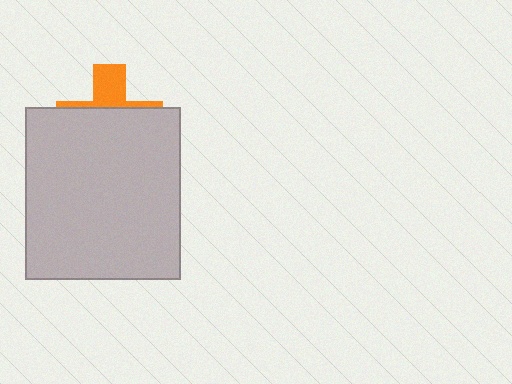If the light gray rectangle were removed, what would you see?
You would see the complete orange cross.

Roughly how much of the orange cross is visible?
A small part of it is visible (roughly 32%).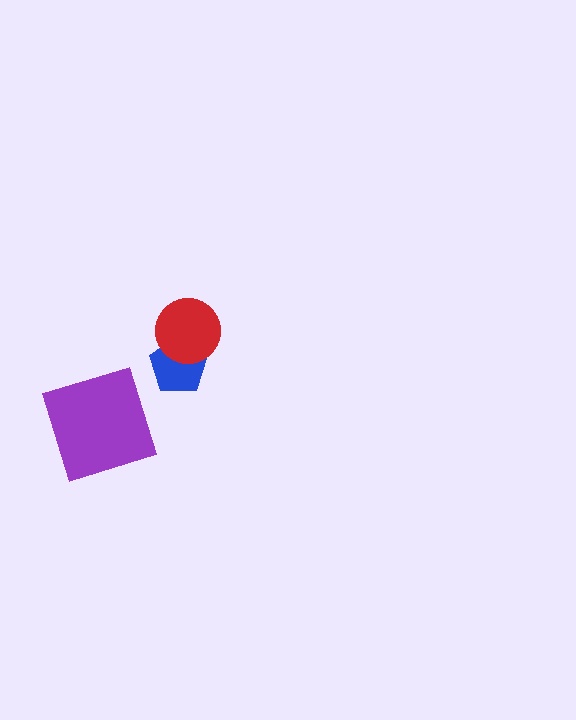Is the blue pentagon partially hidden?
Yes, it is partially covered by another shape.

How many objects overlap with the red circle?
1 object overlaps with the red circle.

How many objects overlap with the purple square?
0 objects overlap with the purple square.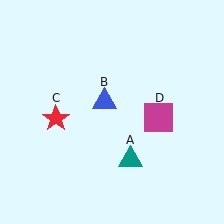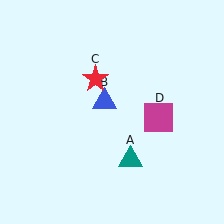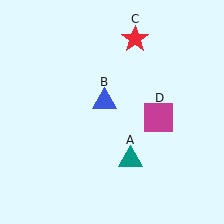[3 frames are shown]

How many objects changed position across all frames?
1 object changed position: red star (object C).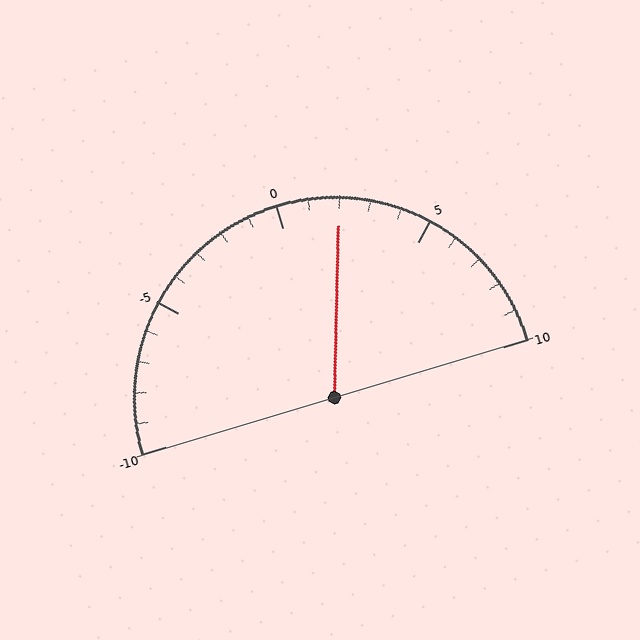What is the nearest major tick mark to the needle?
The nearest major tick mark is 0.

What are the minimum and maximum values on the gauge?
The gauge ranges from -10 to 10.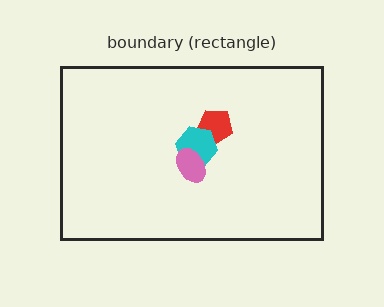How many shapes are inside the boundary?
3 inside, 0 outside.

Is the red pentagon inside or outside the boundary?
Inside.